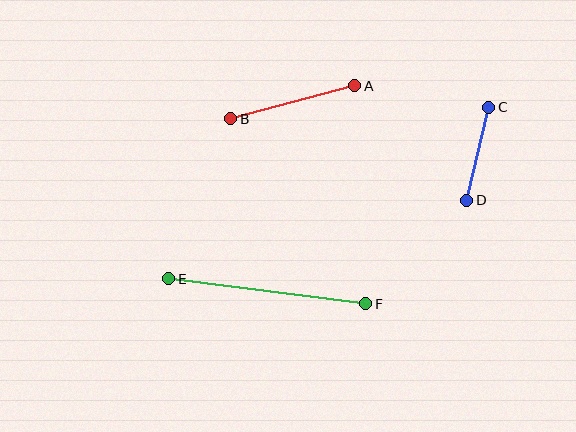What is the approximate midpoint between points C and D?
The midpoint is at approximately (478, 154) pixels.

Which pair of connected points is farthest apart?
Points E and F are farthest apart.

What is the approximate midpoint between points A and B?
The midpoint is at approximately (293, 102) pixels.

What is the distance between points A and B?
The distance is approximately 128 pixels.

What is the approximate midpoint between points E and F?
The midpoint is at approximately (267, 291) pixels.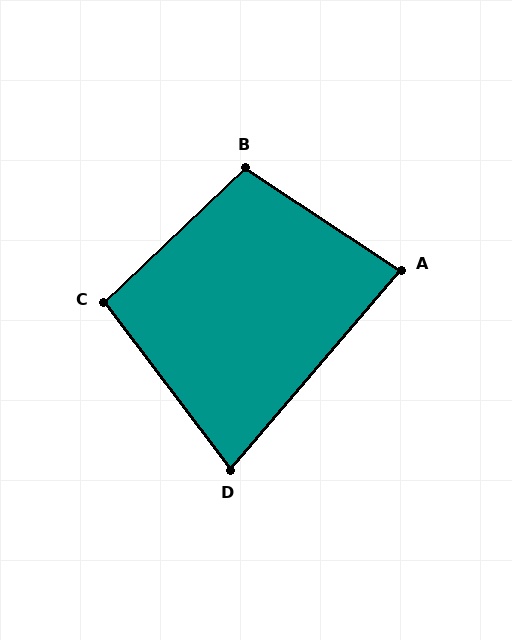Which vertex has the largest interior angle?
B, at approximately 103 degrees.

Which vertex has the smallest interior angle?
D, at approximately 77 degrees.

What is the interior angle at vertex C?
Approximately 97 degrees (obtuse).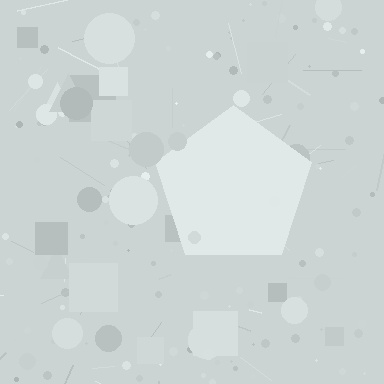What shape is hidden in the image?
A pentagon is hidden in the image.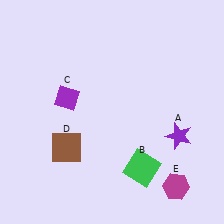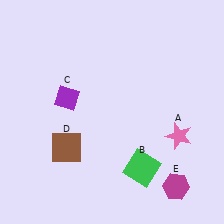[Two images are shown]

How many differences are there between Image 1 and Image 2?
There is 1 difference between the two images.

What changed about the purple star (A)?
In Image 1, A is purple. In Image 2, it changed to pink.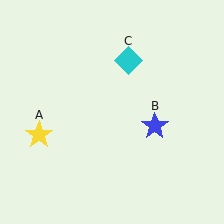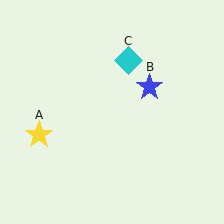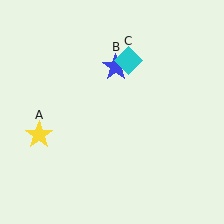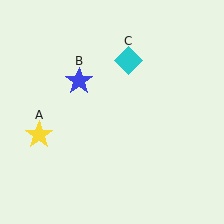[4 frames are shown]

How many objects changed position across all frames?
1 object changed position: blue star (object B).